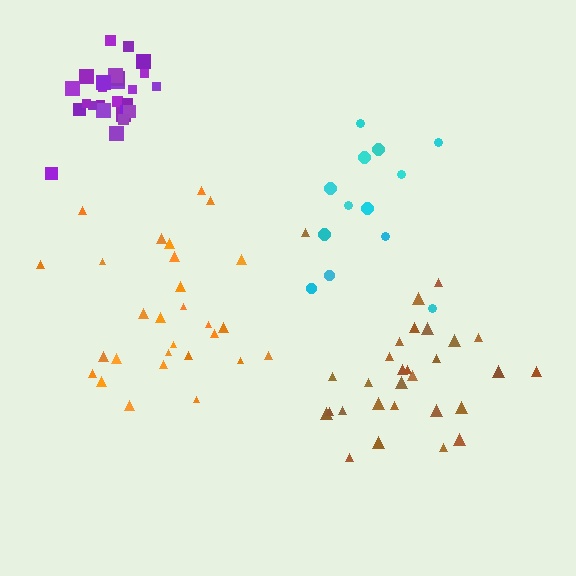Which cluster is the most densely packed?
Purple.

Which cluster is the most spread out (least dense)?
Cyan.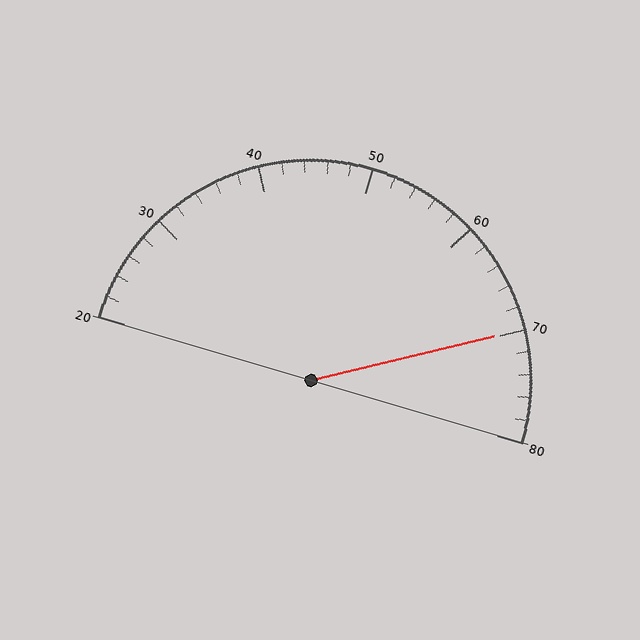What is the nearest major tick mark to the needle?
The nearest major tick mark is 70.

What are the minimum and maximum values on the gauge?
The gauge ranges from 20 to 80.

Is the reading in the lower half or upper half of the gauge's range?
The reading is in the upper half of the range (20 to 80).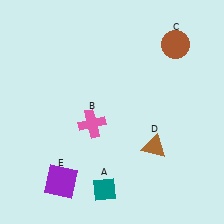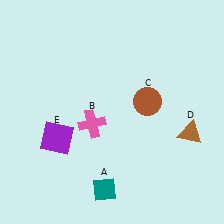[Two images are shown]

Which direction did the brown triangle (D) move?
The brown triangle (D) moved right.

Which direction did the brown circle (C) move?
The brown circle (C) moved down.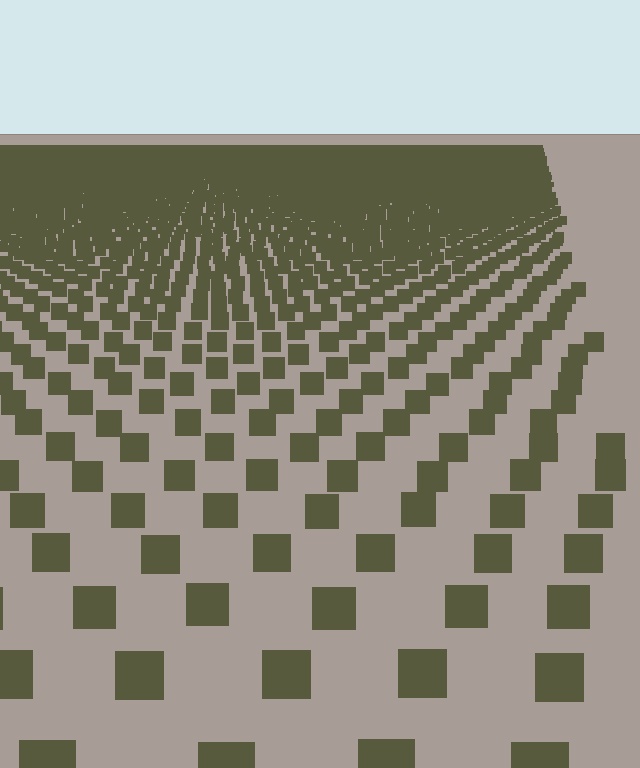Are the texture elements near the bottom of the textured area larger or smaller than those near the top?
Larger. Near the bottom, elements are closer to the viewer and appear at a bigger on-screen size.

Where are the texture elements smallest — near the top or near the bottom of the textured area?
Near the top.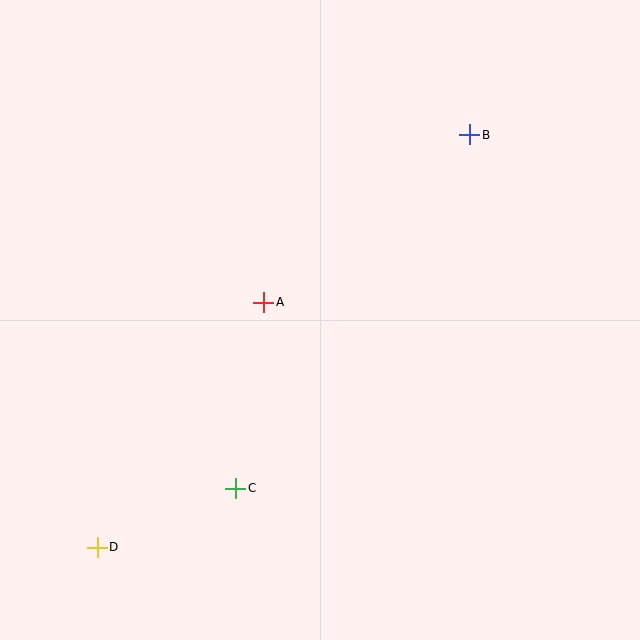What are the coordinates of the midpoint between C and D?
The midpoint between C and D is at (167, 518).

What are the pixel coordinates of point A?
Point A is at (264, 302).